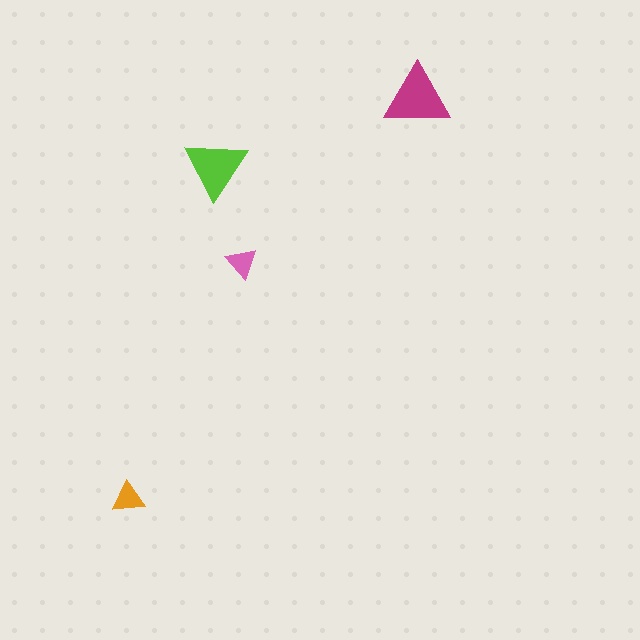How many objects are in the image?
There are 4 objects in the image.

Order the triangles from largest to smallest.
the magenta one, the lime one, the orange one, the pink one.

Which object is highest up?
The magenta triangle is topmost.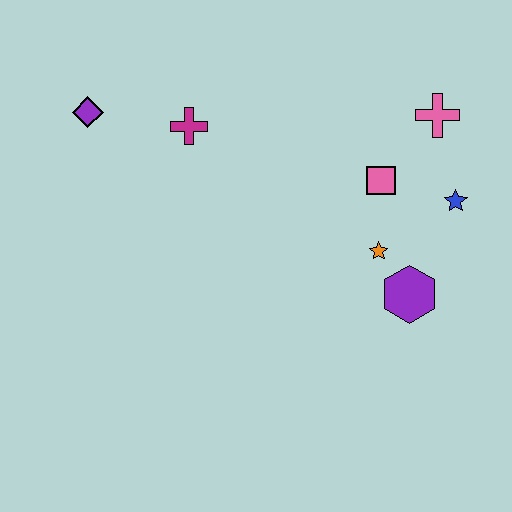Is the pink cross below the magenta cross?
No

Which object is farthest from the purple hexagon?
The purple diamond is farthest from the purple hexagon.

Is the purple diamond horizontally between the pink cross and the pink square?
No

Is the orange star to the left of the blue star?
Yes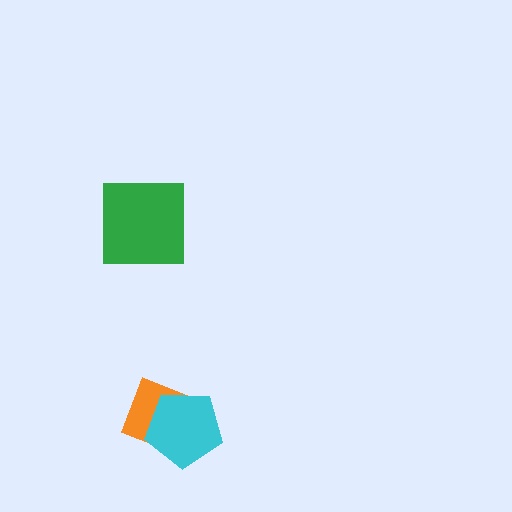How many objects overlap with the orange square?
1 object overlaps with the orange square.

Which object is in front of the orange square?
The cyan pentagon is in front of the orange square.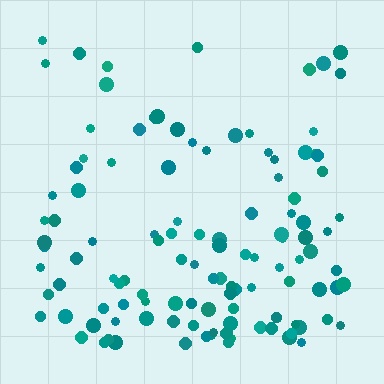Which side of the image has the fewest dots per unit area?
The top.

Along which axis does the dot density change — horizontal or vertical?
Vertical.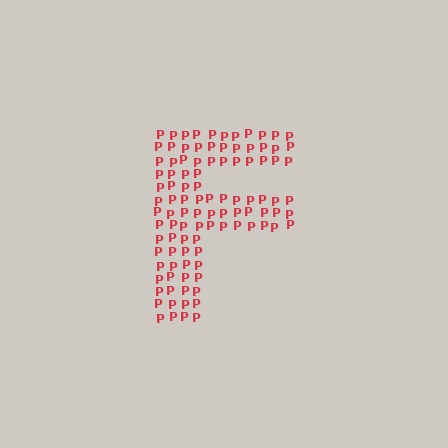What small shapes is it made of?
It is made of small letter P's.